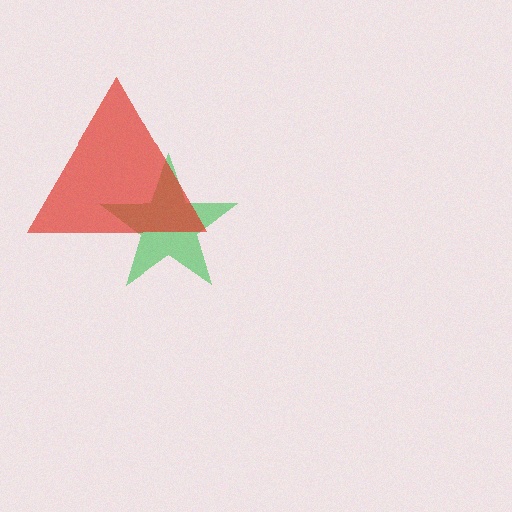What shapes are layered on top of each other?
The layered shapes are: a green star, a red triangle.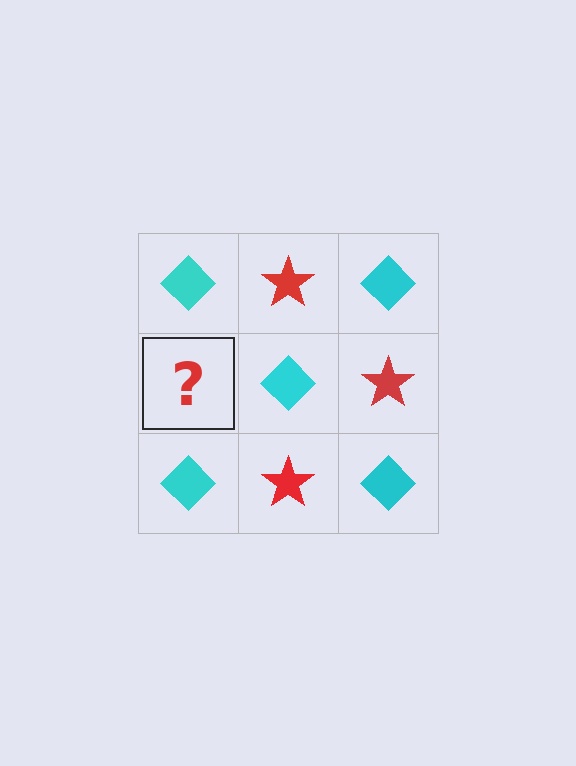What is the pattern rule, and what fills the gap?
The rule is that it alternates cyan diamond and red star in a checkerboard pattern. The gap should be filled with a red star.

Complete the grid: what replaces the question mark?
The question mark should be replaced with a red star.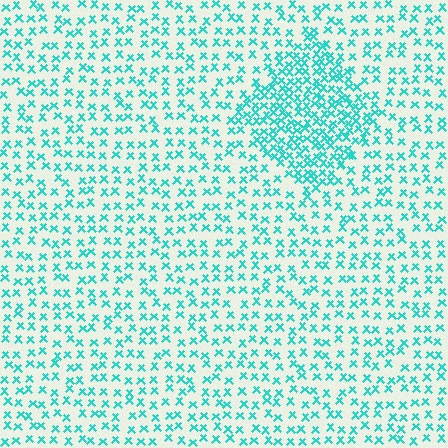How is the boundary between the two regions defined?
The boundary is defined by a change in element density (approximately 2.2x ratio). All elements are the same color, size, and shape.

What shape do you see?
I see a diamond.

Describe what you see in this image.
The image contains small cyan elements arranged at two different densities. A diamond-shaped region is visible where the elements are more densely packed than the surrounding area.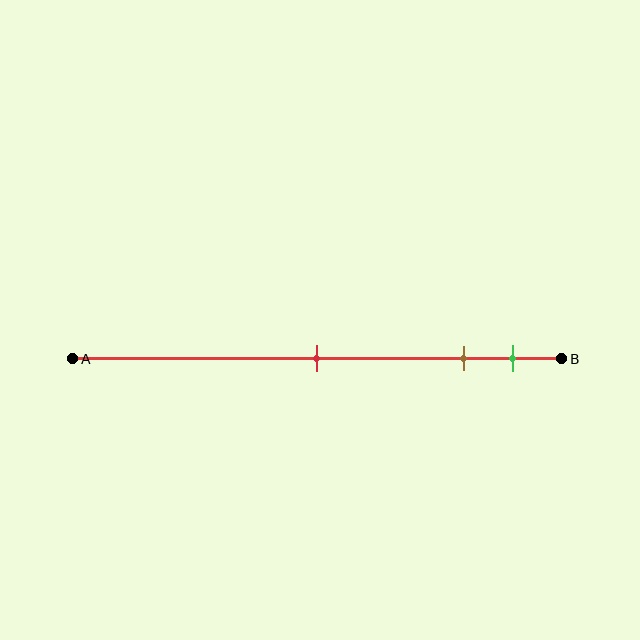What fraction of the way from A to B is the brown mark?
The brown mark is approximately 80% (0.8) of the way from A to B.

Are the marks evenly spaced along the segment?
No, the marks are not evenly spaced.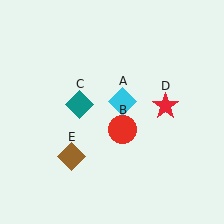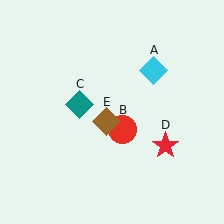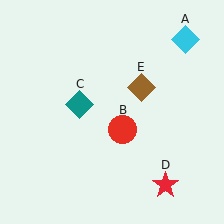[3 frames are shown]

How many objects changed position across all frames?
3 objects changed position: cyan diamond (object A), red star (object D), brown diamond (object E).